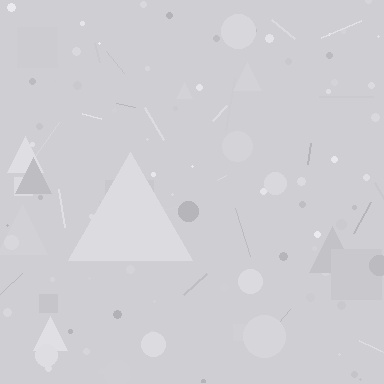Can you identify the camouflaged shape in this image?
The camouflaged shape is a triangle.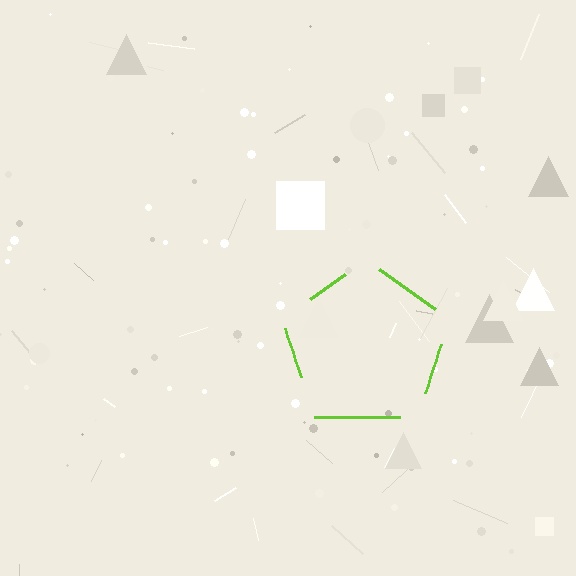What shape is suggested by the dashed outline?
The dashed outline suggests a pentagon.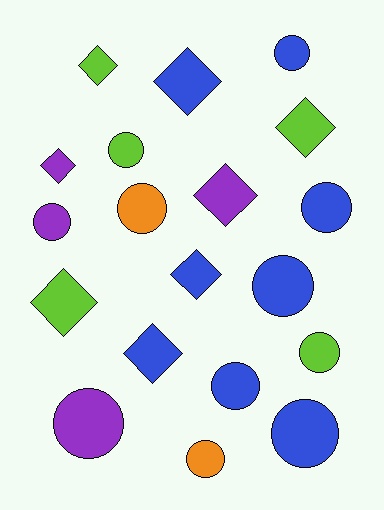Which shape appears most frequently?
Circle, with 11 objects.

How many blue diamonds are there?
There are 3 blue diamonds.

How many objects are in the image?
There are 19 objects.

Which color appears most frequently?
Blue, with 8 objects.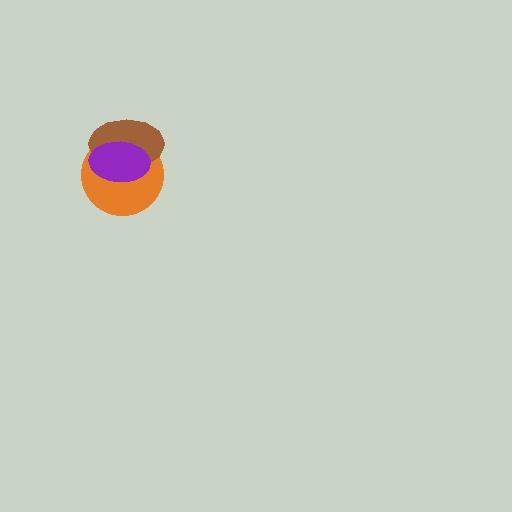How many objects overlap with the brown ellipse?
2 objects overlap with the brown ellipse.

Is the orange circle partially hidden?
Yes, it is partially covered by another shape.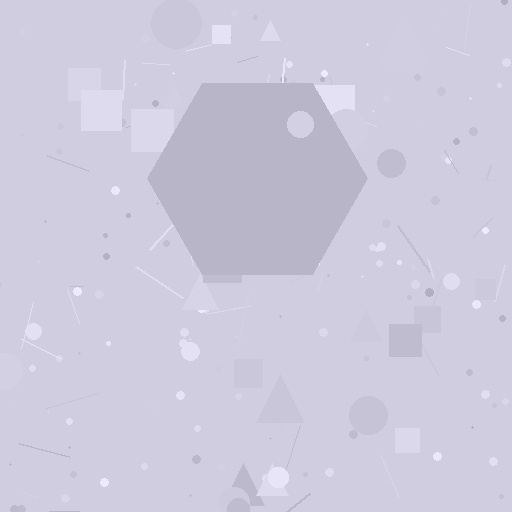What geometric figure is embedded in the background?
A hexagon is embedded in the background.